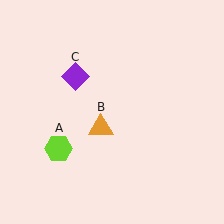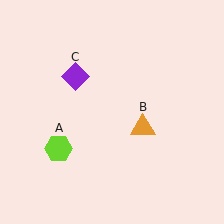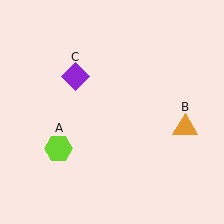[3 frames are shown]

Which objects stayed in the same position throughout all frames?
Lime hexagon (object A) and purple diamond (object C) remained stationary.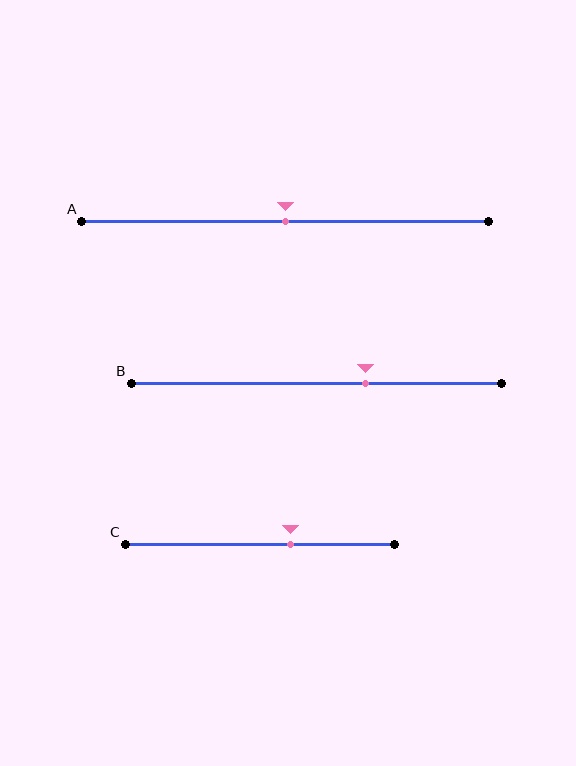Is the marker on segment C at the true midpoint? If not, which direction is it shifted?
No, the marker on segment C is shifted to the right by about 11% of the segment length.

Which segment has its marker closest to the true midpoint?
Segment A has its marker closest to the true midpoint.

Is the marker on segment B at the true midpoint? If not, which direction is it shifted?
No, the marker on segment B is shifted to the right by about 13% of the segment length.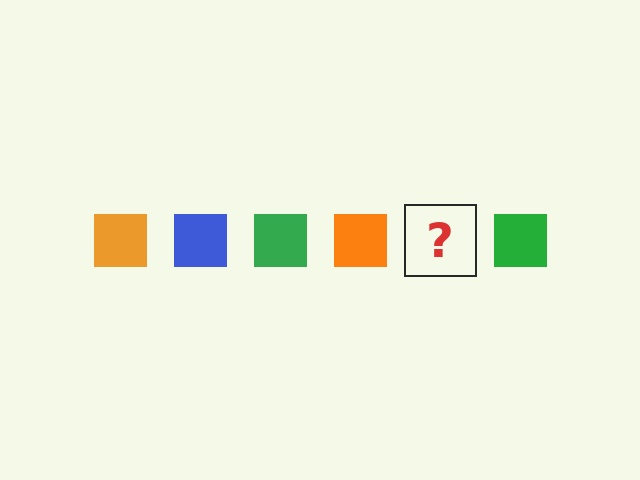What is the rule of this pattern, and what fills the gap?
The rule is that the pattern cycles through orange, blue, green squares. The gap should be filled with a blue square.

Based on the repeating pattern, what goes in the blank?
The blank should be a blue square.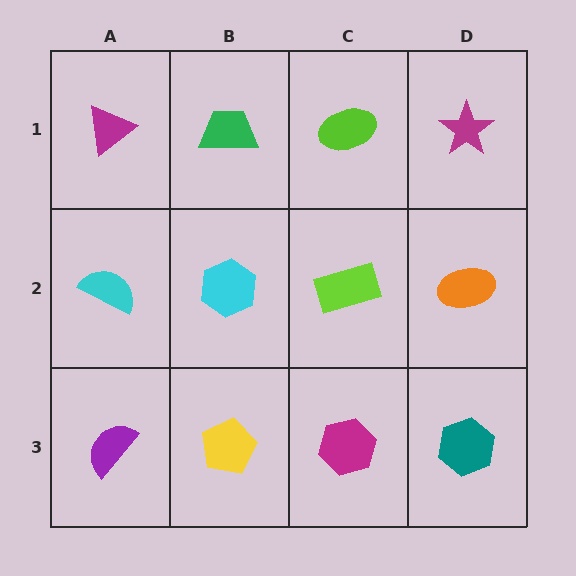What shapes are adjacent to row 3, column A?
A cyan semicircle (row 2, column A), a yellow pentagon (row 3, column B).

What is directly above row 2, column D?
A magenta star.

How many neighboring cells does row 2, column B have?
4.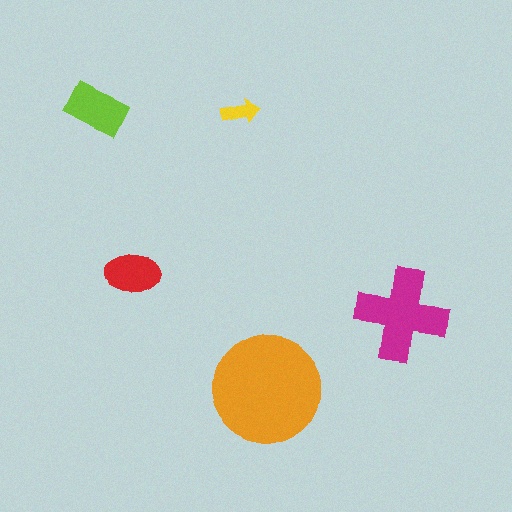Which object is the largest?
The orange circle.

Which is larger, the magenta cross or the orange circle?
The orange circle.